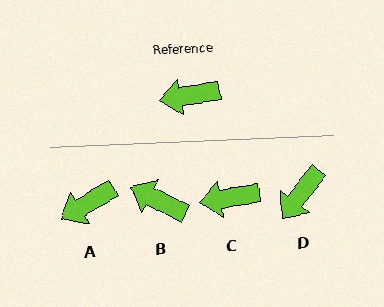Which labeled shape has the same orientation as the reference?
C.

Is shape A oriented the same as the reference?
No, it is off by about 22 degrees.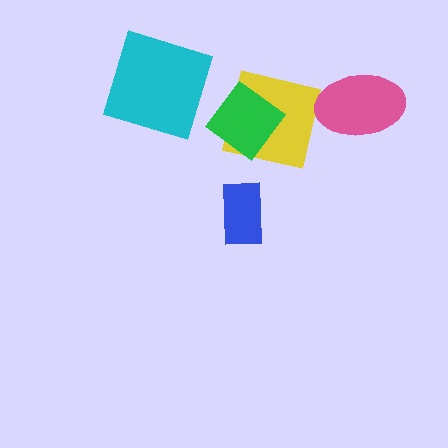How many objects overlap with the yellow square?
1 object overlaps with the yellow square.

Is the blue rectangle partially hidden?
No, no other shape covers it.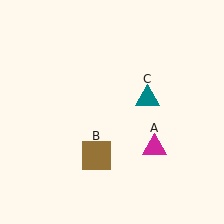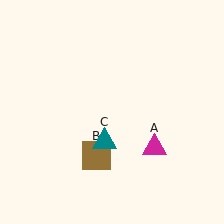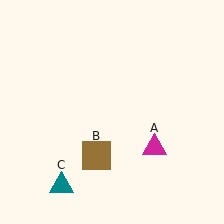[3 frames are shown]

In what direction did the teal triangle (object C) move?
The teal triangle (object C) moved down and to the left.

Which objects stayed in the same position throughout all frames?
Magenta triangle (object A) and brown square (object B) remained stationary.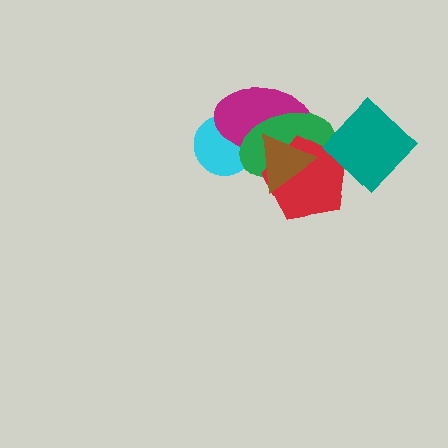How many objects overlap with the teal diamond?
0 objects overlap with the teal diamond.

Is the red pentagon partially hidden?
Yes, it is partially covered by another shape.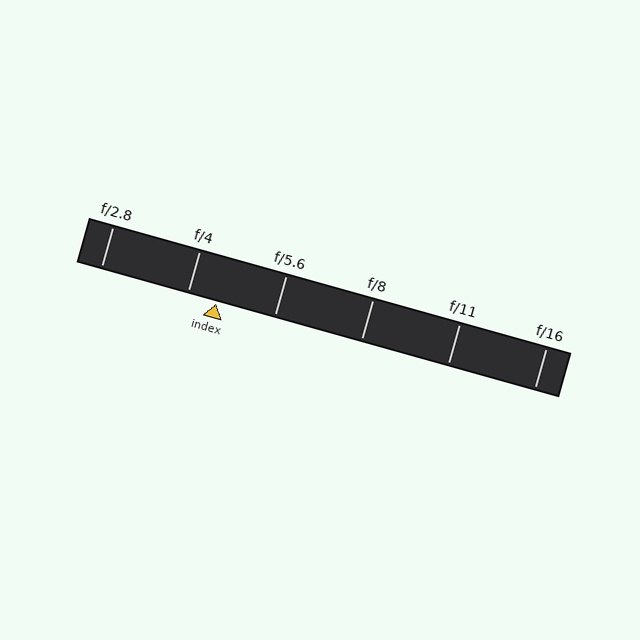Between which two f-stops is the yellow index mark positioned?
The index mark is between f/4 and f/5.6.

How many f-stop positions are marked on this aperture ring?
There are 6 f-stop positions marked.